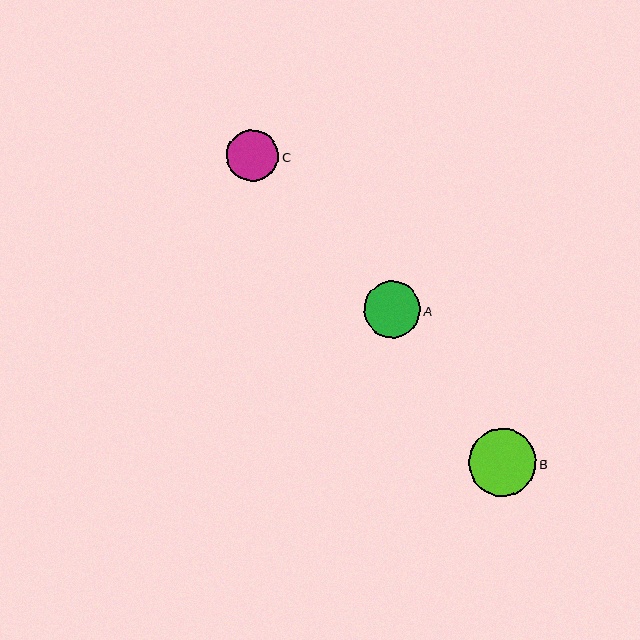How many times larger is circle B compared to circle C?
Circle B is approximately 1.3 times the size of circle C.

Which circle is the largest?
Circle B is the largest with a size of approximately 68 pixels.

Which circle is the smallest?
Circle C is the smallest with a size of approximately 52 pixels.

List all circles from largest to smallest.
From largest to smallest: B, A, C.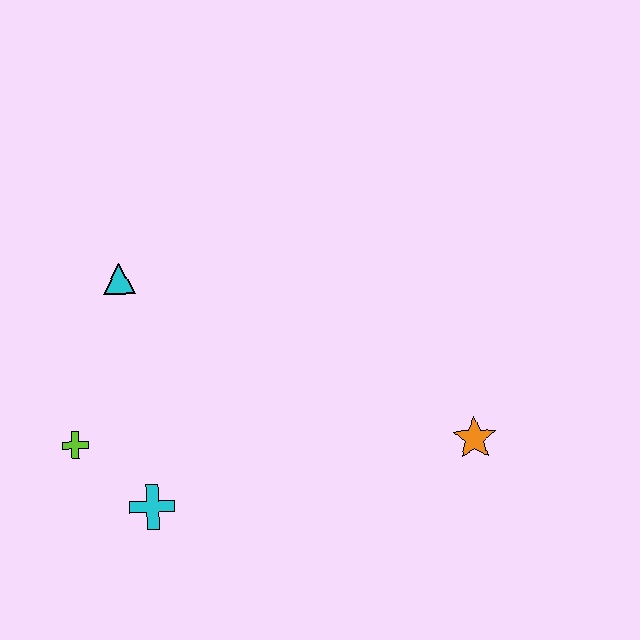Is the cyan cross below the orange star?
Yes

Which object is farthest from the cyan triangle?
The orange star is farthest from the cyan triangle.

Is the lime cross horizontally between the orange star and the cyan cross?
No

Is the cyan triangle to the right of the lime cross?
Yes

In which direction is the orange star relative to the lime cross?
The orange star is to the right of the lime cross.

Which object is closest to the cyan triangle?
The lime cross is closest to the cyan triangle.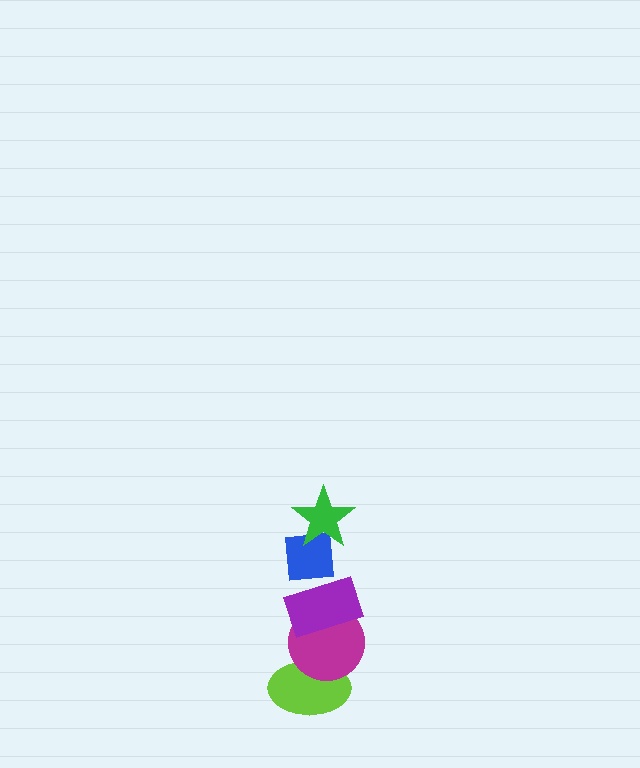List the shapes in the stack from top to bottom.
From top to bottom: the green star, the blue square, the purple rectangle, the magenta circle, the lime ellipse.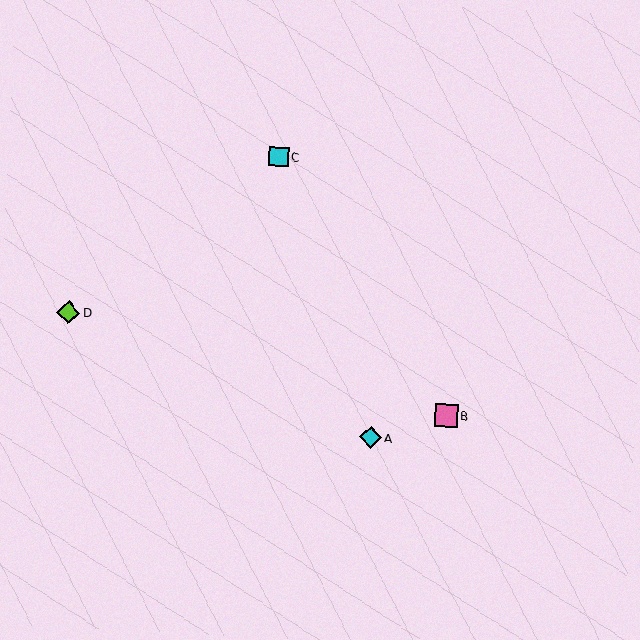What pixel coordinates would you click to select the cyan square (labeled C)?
Click at (279, 157) to select the cyan square C.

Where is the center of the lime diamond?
The center of the lime diamond is at (68, 312).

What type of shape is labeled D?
Shape D is a lime diamond.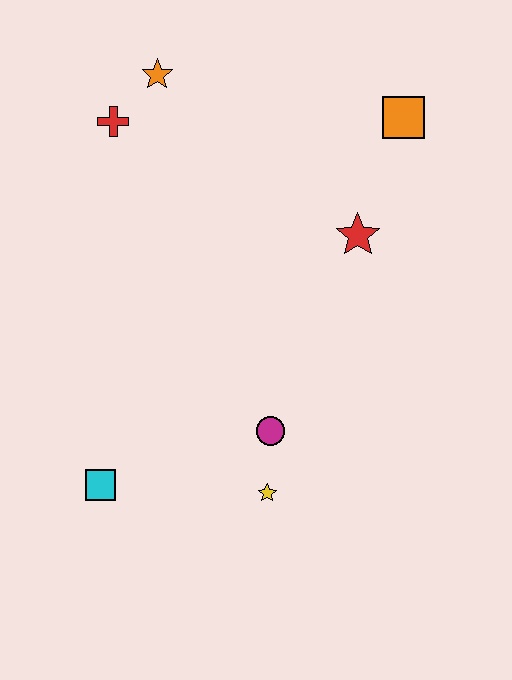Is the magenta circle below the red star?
Yes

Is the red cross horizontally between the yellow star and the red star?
No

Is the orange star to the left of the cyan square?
No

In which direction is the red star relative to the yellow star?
The red star is above the yellow star.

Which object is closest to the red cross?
The orange star is closest to the red cross.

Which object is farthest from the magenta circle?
The orange star is farthest from the magenta circle.